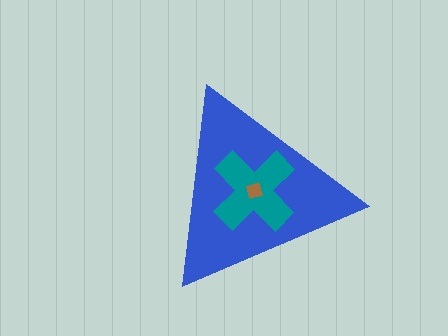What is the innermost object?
The brown square.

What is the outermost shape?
The blue triangle.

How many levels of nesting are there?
3.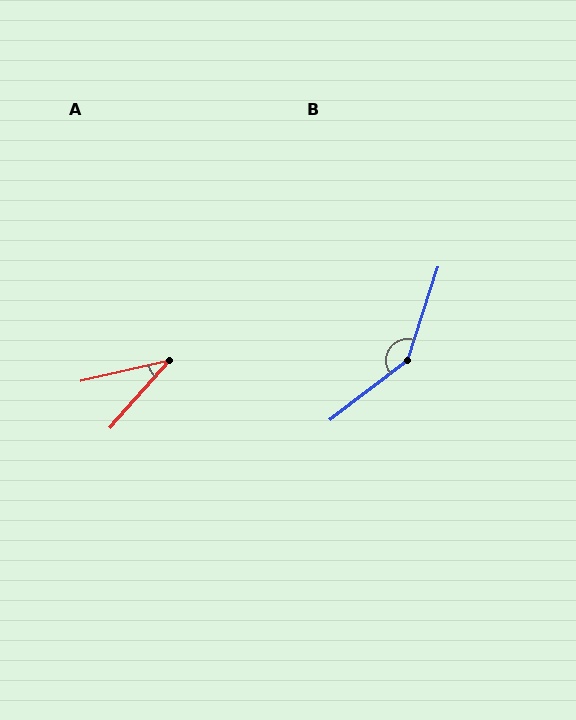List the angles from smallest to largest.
A (36°), B (146°).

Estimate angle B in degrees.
Approximately 146 degrees.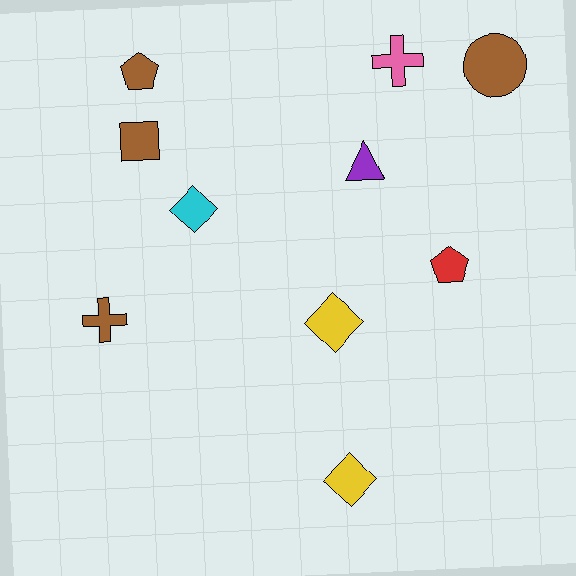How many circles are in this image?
There is 1 circle.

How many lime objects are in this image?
There are no lime objects.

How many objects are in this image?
There are 10 objects.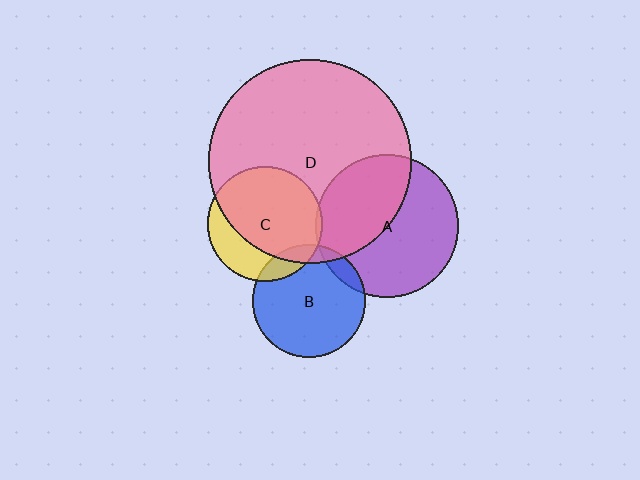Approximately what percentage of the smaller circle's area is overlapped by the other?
Approximately 10%.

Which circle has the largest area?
Circle D (pink).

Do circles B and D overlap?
Yes.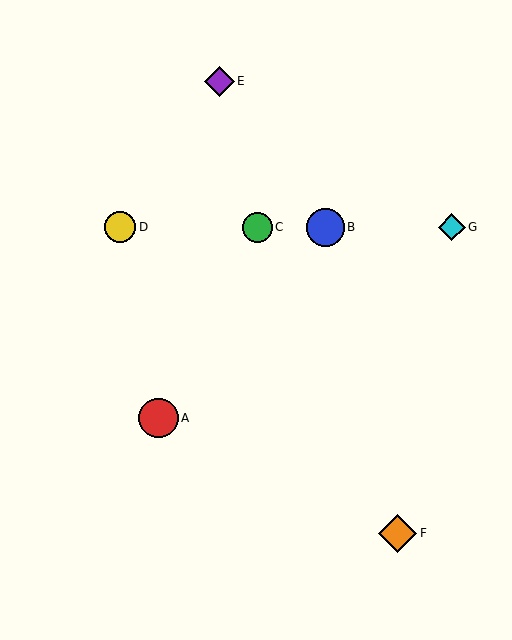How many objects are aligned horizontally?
4 objects (B, C, D, G) are aligned horizontally.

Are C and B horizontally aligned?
Yes, both are at y≈227.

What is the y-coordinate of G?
Object G is at y≈227.